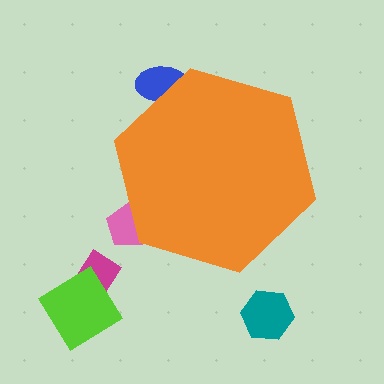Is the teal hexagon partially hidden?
No, the teal hexagon is fully visible.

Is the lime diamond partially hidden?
No, the lime diamond is fully visible.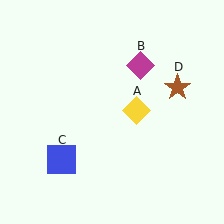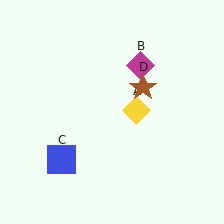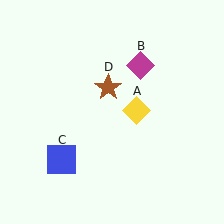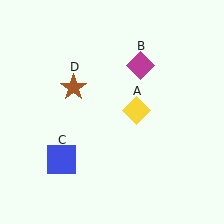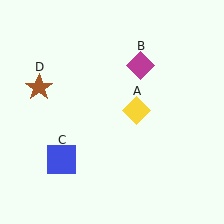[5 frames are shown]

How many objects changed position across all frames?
1 object changed position: brown star (object D).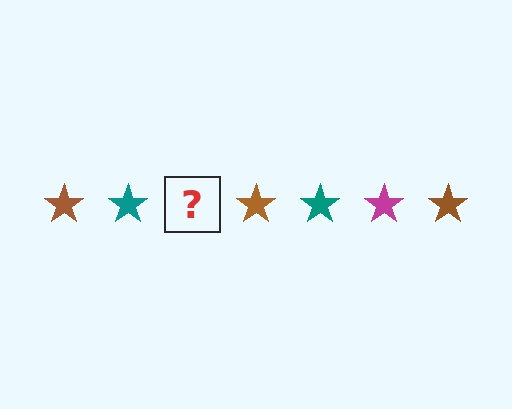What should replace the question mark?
The question mark should be replaced with a magenta star.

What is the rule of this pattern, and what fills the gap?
The rule is that the pattern cycles through brown, teal, magenta stars. The gap should be filled with a magenta star.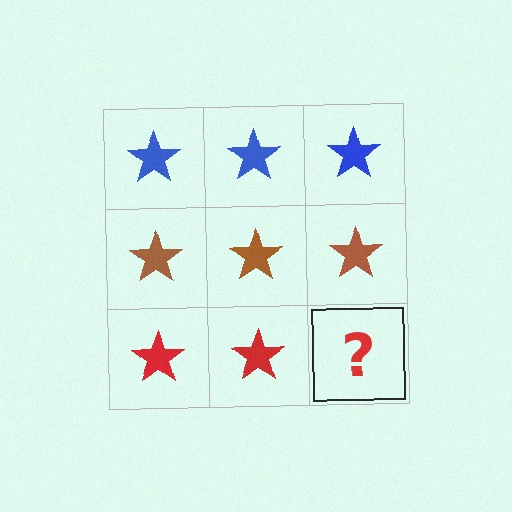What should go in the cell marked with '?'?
The missing cell should contain a red star.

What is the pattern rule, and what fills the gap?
The rule is that each row has a consistent color. The gap should be filled with a red star.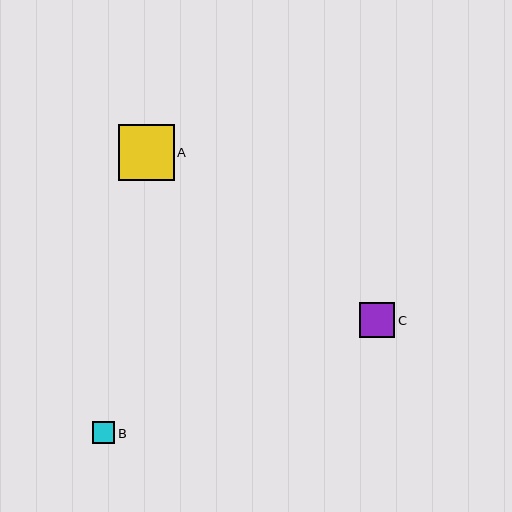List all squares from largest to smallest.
From largest to smallest: A, C, B.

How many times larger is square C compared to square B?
Square C is approximately 1.6 times the size of square B.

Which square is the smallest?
Square B is the smallest with a size of approximately 22 pixels.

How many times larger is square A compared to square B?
Square A is approximately 2.6 times the size of square B.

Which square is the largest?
Square A is the largest with a size of approximately 56 pixels.